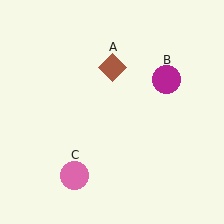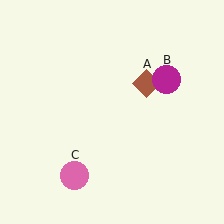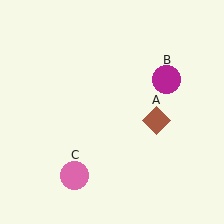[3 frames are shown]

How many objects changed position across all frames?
1 object changed position: brown diamond (object A).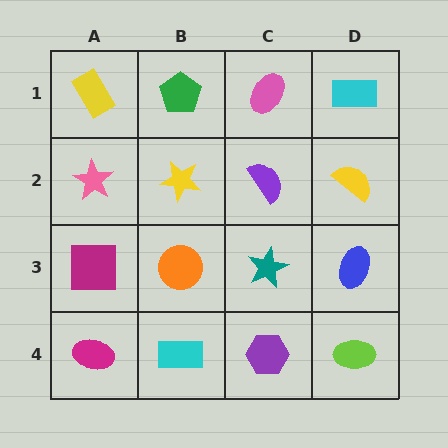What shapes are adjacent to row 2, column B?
A green pentagon (row 1, column B), an orange circle (row 3, column B), a pink star (row 2, column A), a purple semicircle (row 2, column C).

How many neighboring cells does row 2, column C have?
4.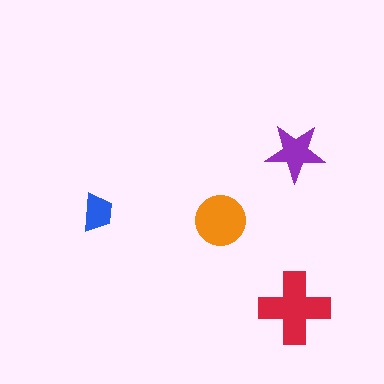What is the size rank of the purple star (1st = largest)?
3rd.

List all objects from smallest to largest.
The blue trapezoid, the purple star, the orange circle, the red cross.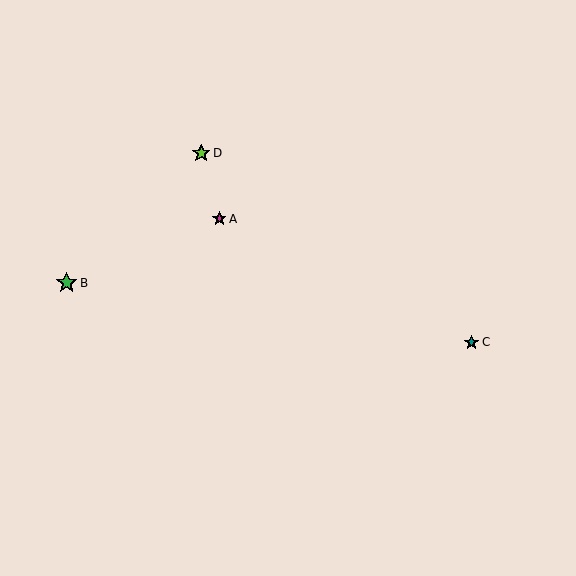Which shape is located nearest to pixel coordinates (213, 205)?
The magenta star (labeled A) at (219, 219) is nearest to that location.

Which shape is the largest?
The green star (labeled B) is the largest.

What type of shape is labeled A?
Shape A is a magenta star.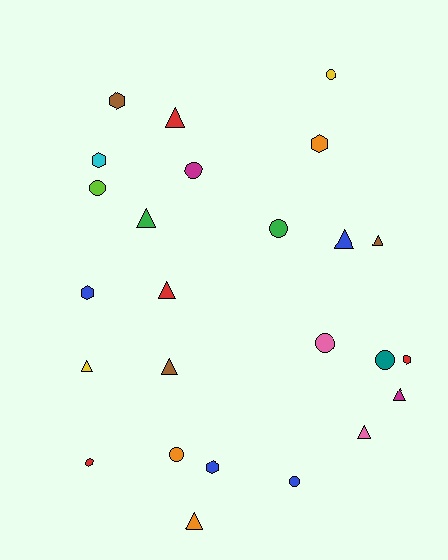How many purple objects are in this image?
There are no purple objects.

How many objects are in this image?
There are 25 objects.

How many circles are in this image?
There are 8 circles.